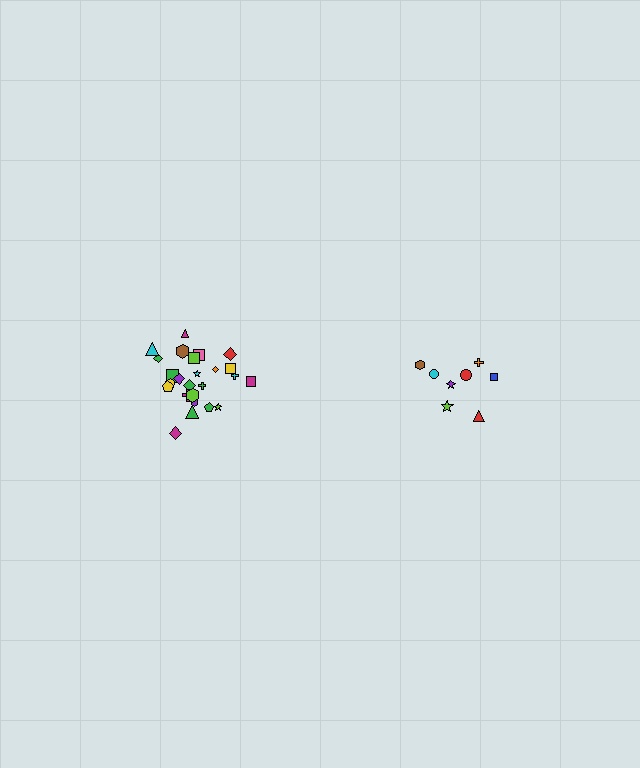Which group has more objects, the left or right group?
The left group.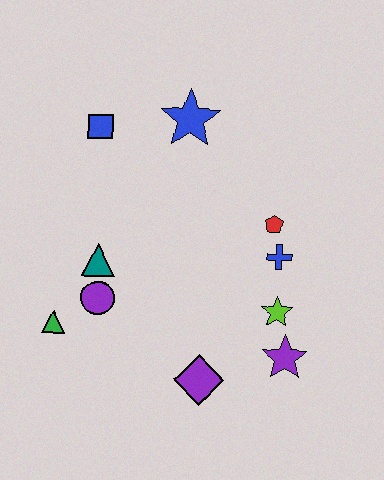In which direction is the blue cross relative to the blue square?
The blue cross is to the right of the blue square.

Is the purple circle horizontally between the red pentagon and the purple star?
No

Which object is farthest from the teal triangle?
The purple star is farthest from the teal triangle.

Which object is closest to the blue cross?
The red pentagon is closest to the blue cross.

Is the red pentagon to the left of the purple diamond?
No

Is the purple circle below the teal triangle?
Yes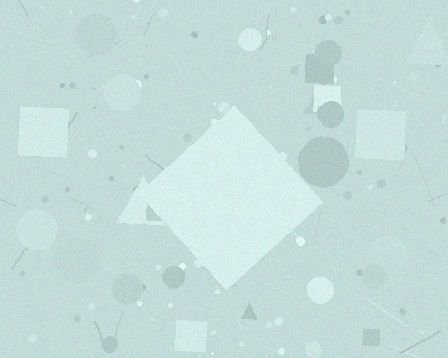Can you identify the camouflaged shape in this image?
The camouflaged shape is a diamond.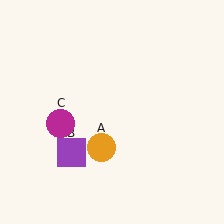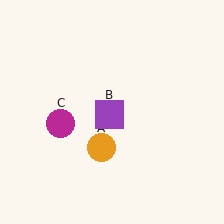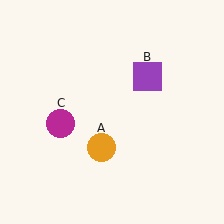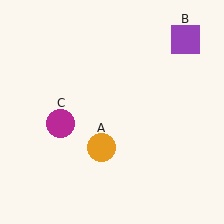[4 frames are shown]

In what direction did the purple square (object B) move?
The purple square (object B) moved up and to the right.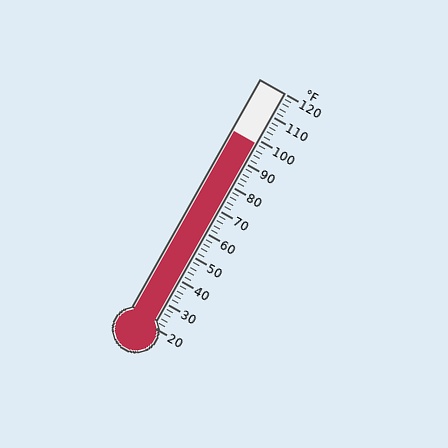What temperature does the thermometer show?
The thermometer shows approximately 98°F.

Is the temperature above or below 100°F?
The temperature is below 100°F.